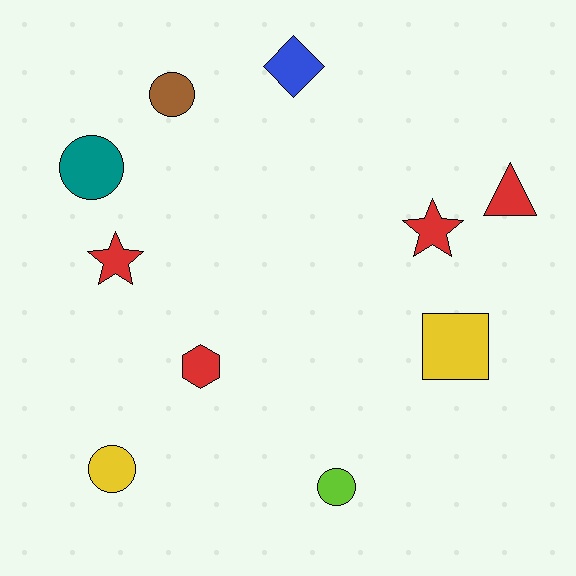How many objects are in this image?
There are 10 objects.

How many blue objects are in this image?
There is 1 blue object.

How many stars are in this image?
There are 2 stars.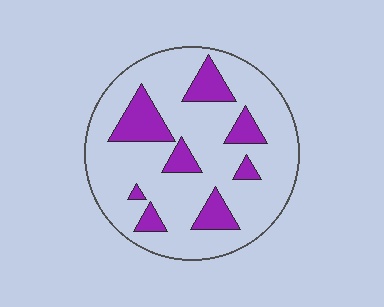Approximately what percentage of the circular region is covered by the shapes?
Approximately 20%.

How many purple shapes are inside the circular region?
8.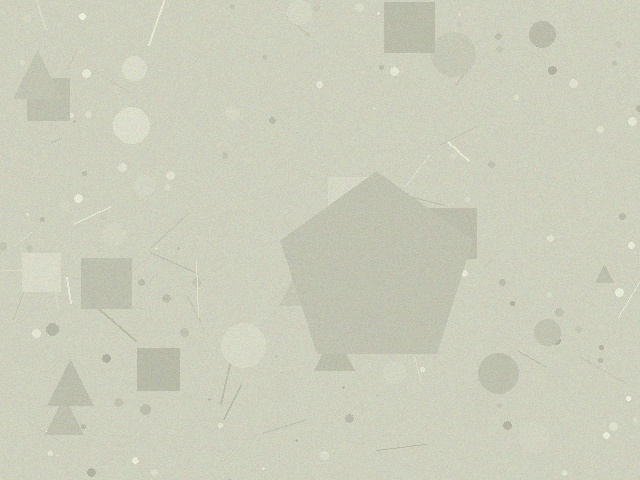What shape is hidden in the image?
A pentagon is hidden in the image.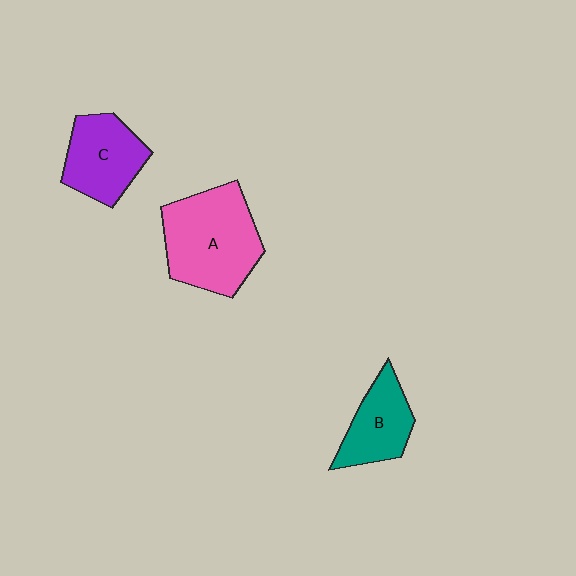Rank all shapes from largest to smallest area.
From largest to smallest: A (pink), C (purple), B (teal).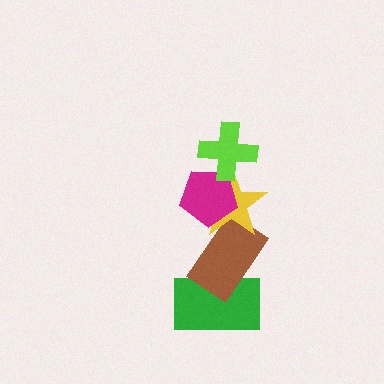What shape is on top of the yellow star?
The magenta pentagon is on top of the yellow star.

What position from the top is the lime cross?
The lime cross is 1st from the top.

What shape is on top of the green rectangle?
The brown rectangle is on top of the green rectangle.